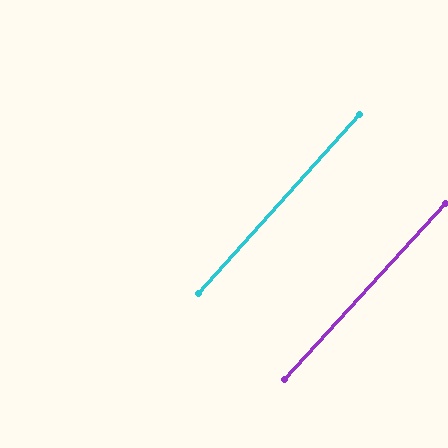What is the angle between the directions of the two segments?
Approximately 1 degree.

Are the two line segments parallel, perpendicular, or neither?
Parallel — their directions differ by only 0.6°.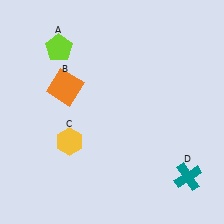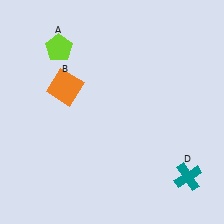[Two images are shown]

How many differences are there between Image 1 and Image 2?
There is 1 difference between the two images.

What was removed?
The yellow hexagon (C) was removed in Image 2.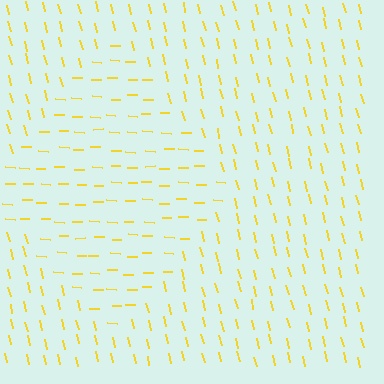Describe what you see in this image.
The image is filled with small yellow line segments. A diamond region in the image has lines oriented differently from the surrounding lines, creating a visible texture boundary.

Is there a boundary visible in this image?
Yes, there is a texture boundary formed by a change in line orientation.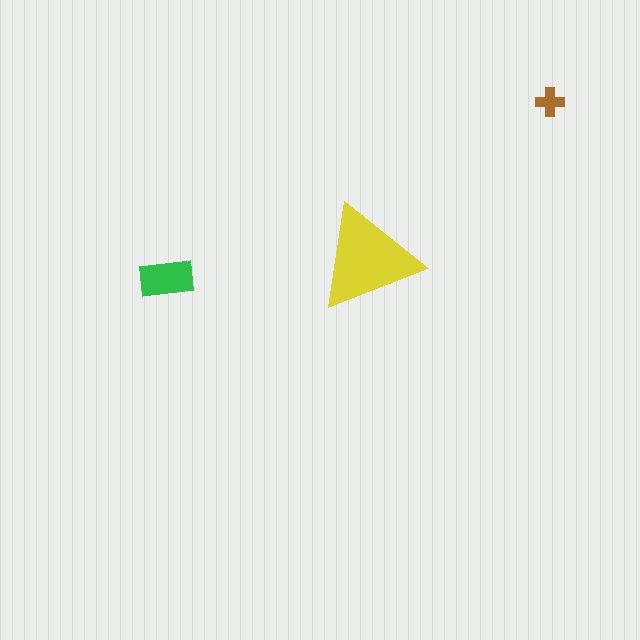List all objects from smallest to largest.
The brown cross, the green rectangle, the yellow triangle.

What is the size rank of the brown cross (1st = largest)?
3rd.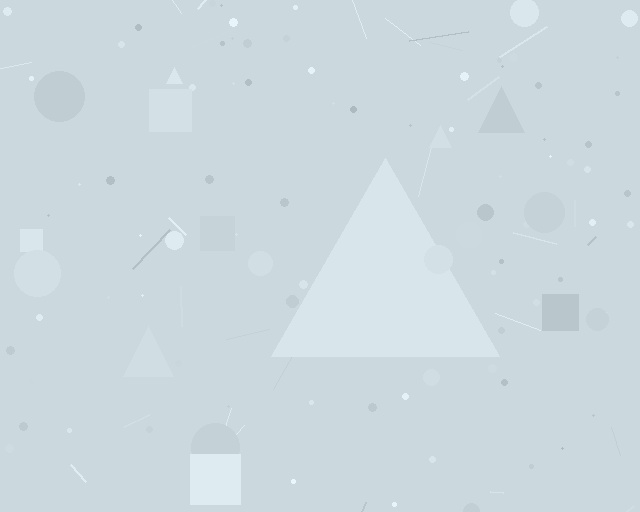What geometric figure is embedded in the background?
A triangle is embedded in the background.